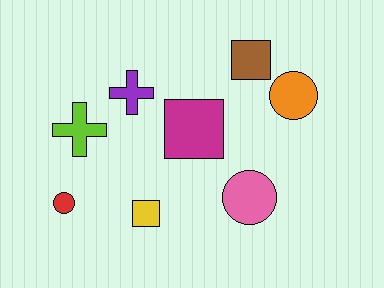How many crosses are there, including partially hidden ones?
There are 2 crosses.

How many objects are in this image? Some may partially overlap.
There are 8 objects.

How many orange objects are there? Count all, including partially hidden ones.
There is 1 orange object.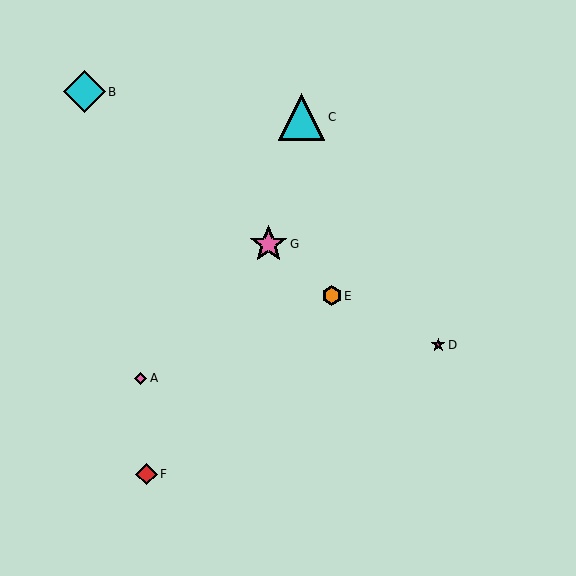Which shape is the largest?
The cyan triangle (labeled C) is the largest.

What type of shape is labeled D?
Shape D is a magenta star.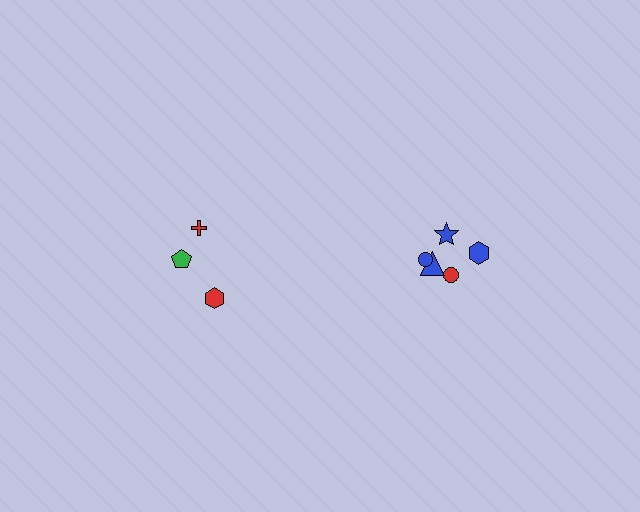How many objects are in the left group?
There are 3 objects.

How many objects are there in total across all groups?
There are 8 objects.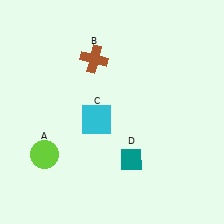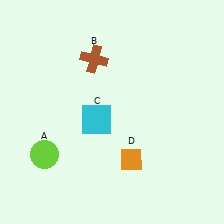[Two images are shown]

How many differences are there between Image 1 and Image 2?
There is 1 difference between the two images.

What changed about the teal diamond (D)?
In Image 1, D is teal. In Image 2, it changed to orange.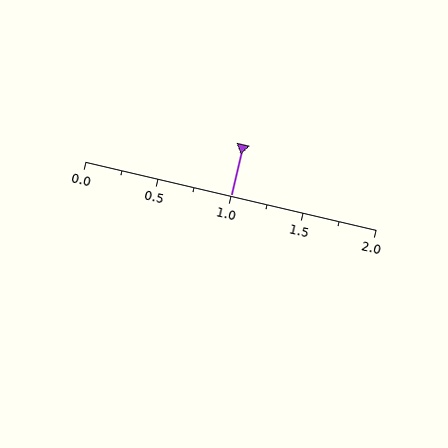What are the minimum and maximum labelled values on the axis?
The axis runs from 0.0 to 2.0.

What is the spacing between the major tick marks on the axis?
The major ticks are spaced 0.5 apart.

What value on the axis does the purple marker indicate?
The marker indicates approximately 1.